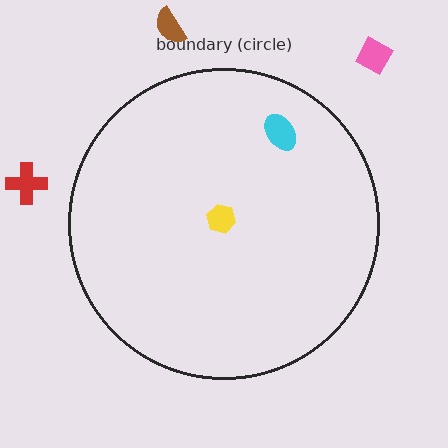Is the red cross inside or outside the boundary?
Outside.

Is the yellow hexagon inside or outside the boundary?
Inside.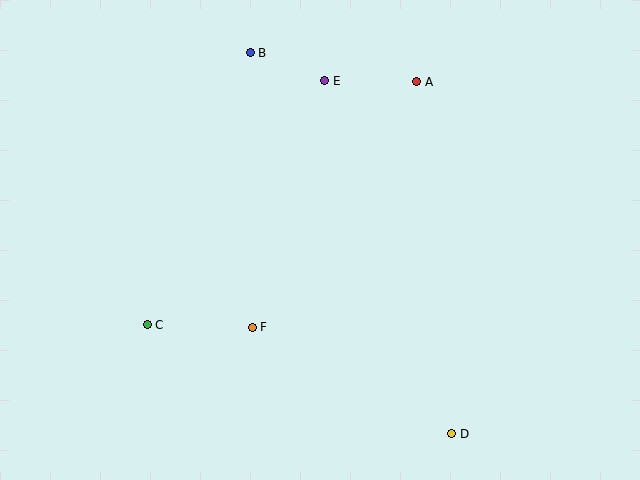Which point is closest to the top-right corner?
Point A is closest to the top-right corner.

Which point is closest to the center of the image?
Point F at (252, 328) is closest to the center.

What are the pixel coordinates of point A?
Point A is at (417, 82).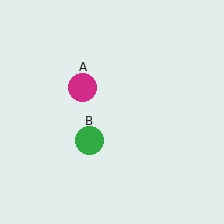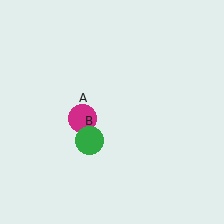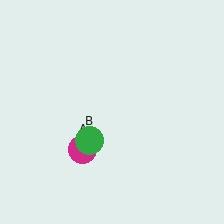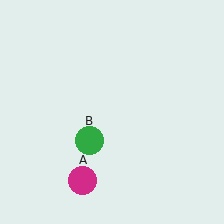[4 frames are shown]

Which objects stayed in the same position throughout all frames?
Green circle (object B) remained stationary.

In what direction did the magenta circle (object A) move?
The magenta circle (object A) moved down.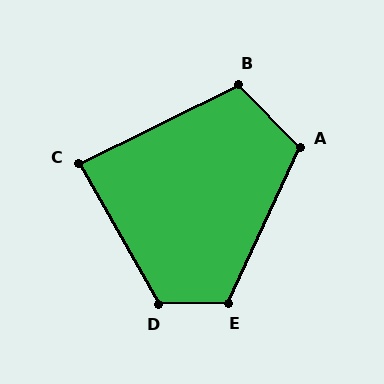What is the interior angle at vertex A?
Approximately 111 degrees (obtuse).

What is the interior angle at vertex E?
Approximately 116 degrees (obtuse).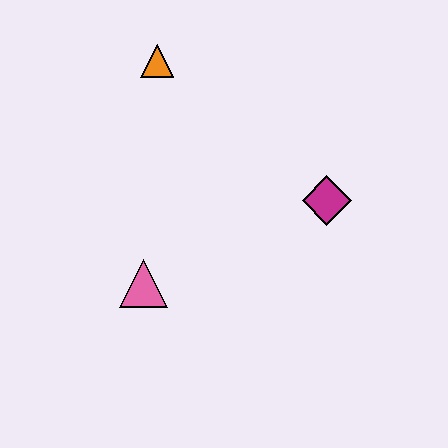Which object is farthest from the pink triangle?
The orange triangle is farthest from the pink triangle.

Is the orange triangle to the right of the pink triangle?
Yes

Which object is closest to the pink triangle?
The magenta diamond is closest to the pink triangle.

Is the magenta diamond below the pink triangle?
No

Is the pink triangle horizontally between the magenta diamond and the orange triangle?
No